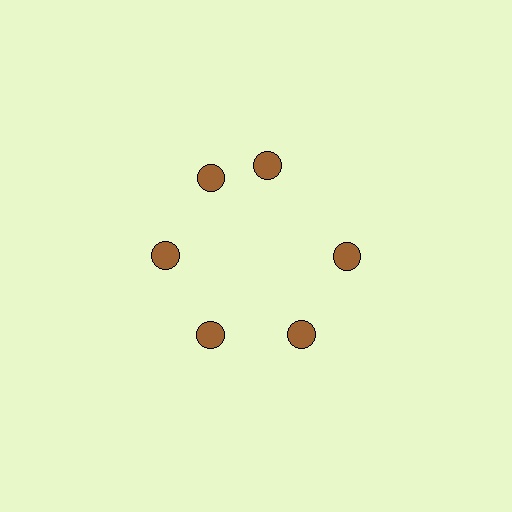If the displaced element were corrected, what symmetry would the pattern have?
It would have 6-fold rotational symmetry — the pattern would map onto itself every 60 degrees.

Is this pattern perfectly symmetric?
No. The 6 brown circles are arranged in a ring, but one element near the 1 o'clock position is rotated out of alignment along the ring, breaking the 6-fold rotational symmetry.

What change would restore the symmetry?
The symmetry would be restored by rotating it back into even spacing with its neighbors so that all 6 circles sit at equal angles and equal distance from the center.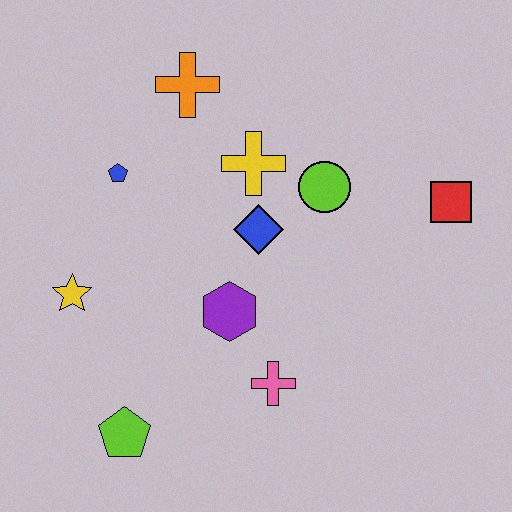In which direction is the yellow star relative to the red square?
The yellow star is to the left of the red square.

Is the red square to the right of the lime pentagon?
Yes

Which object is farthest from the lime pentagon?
The red square is farthest from the lime pentagon.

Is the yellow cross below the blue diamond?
No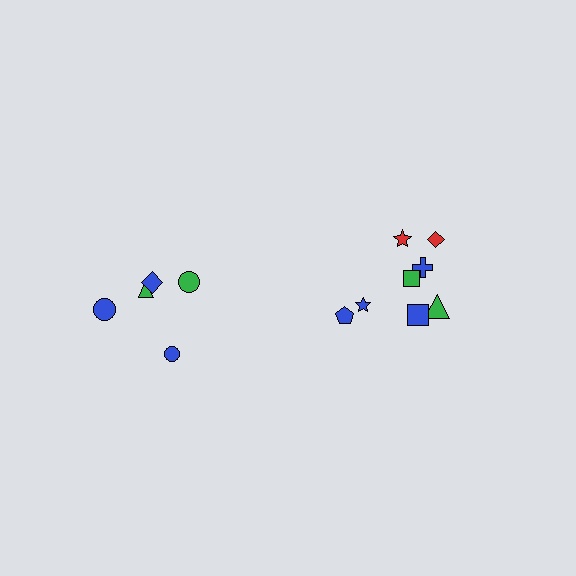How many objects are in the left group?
There are 5 objects.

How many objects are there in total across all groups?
There are 13 objects.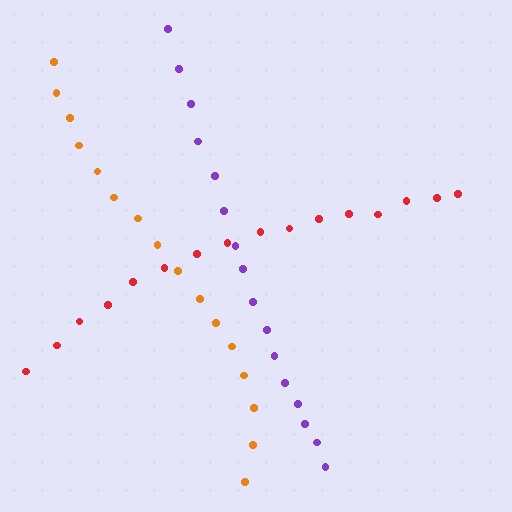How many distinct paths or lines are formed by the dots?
There are 3 distinct paths.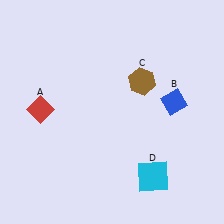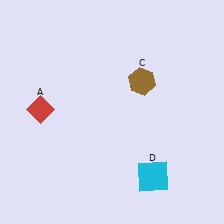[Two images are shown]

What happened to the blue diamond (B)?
The blue diamond (B) was removed in Image 2. It was in the top-right area of Image 1.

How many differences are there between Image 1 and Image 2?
There is 1 difference between the two images.